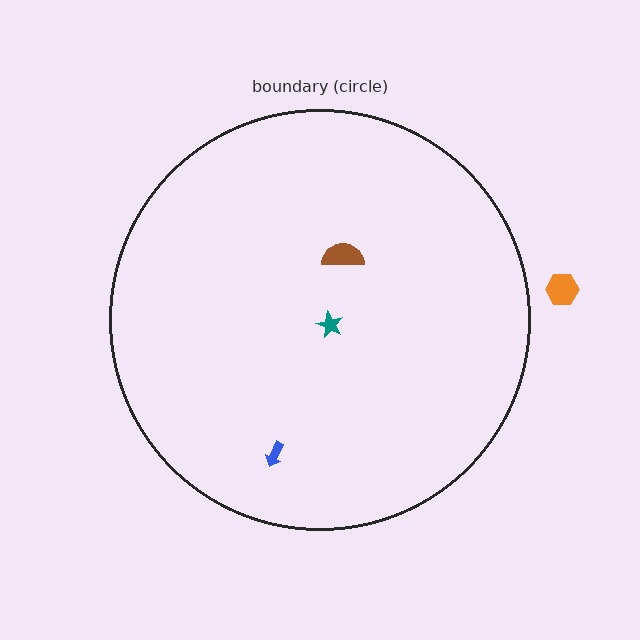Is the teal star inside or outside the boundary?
Inside.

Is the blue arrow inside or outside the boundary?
Inside.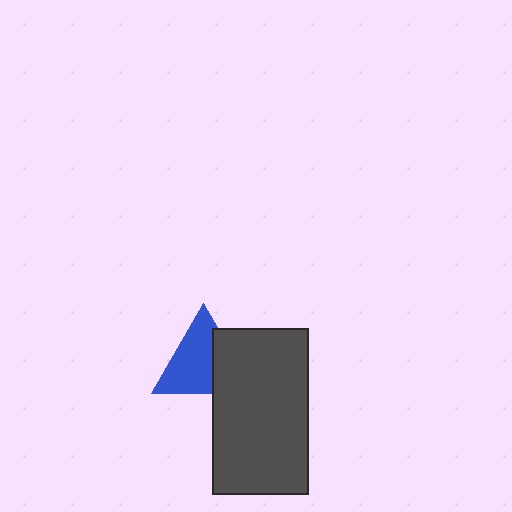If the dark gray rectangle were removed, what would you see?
You would see the complete blue triangle.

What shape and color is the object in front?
The object in front is a dark gray rectangle.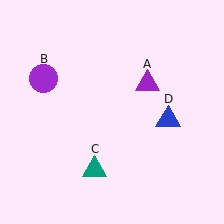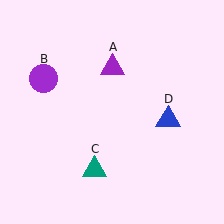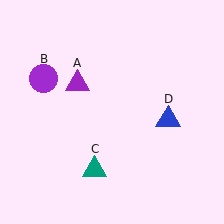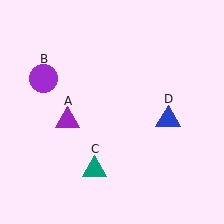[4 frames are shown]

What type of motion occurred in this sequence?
The purple triangle (object A) rotated counterclockwise around the center of the scene.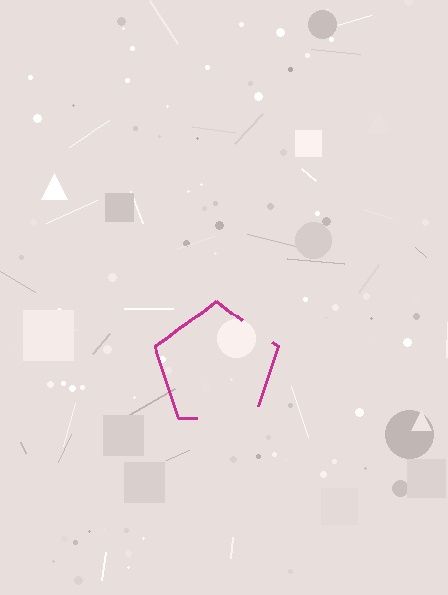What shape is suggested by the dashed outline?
The dashed outline suggests a pentagon.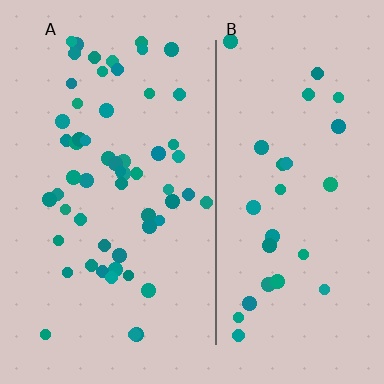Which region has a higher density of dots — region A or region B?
A (the left).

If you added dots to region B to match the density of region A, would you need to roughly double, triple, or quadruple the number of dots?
Approximately double.